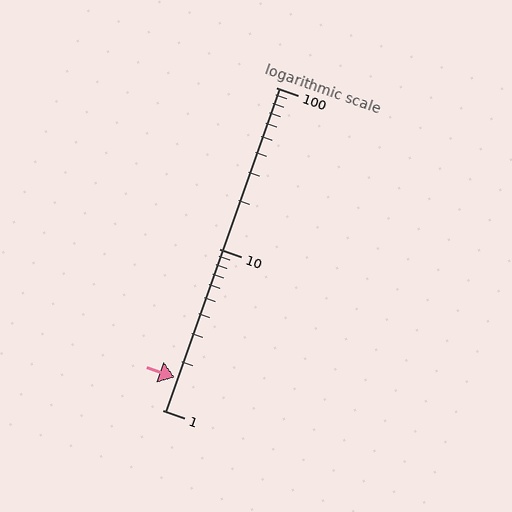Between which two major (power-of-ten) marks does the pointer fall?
The pointer is between 1 and 10.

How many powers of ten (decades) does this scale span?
The scale spans 2 decades, from 1 to 100.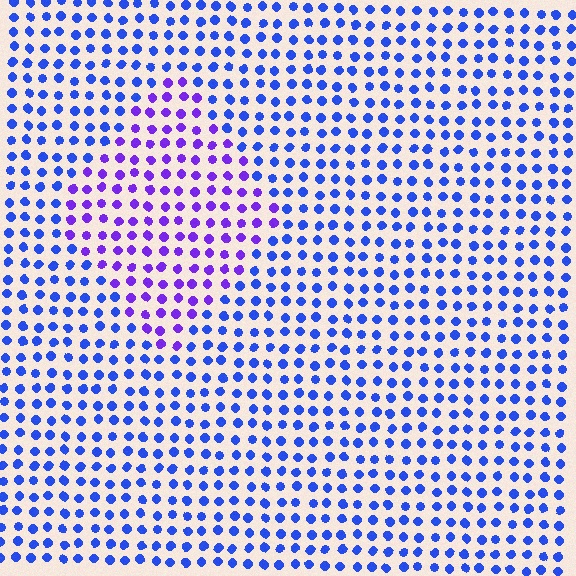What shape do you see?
I see a diamond.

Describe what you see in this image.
The image is filled with small blue elements in a uniform arrangement. A diamond-shaped region is visible where the elements are tinted to a slightly different hue, forming a subtle color boundary.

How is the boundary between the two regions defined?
The boundary is defined purely by a slight shift in hue (about 38 degrees). Spacing, size, and orientation are identical on both sides.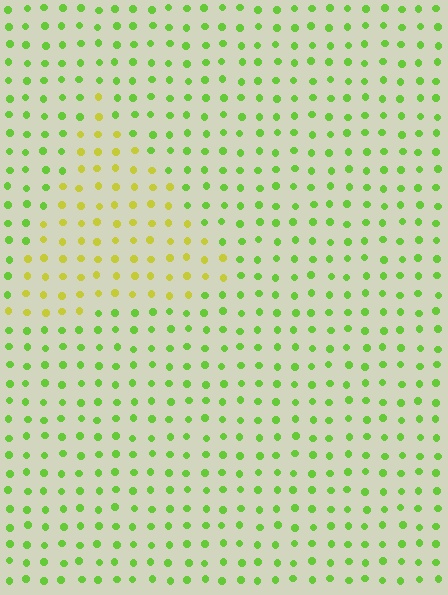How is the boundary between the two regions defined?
The boundary is defined purely by a slight shift in hue (about 39 degrees). Spacing, size, and orientation are identical on both sides.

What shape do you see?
I see a triangle.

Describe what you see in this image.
The image is filled with small lime elements in a uniform arrangement. A triangle-shaped region is visible where the elements are tinted to a slightly different hue, forming a subtle color boundary.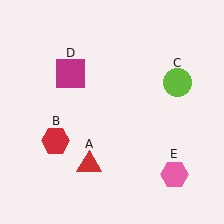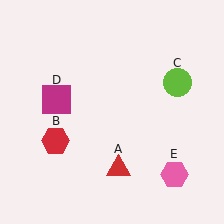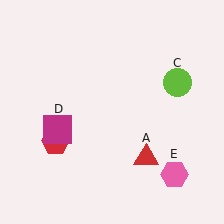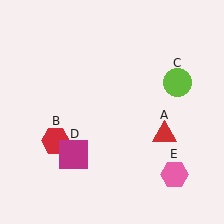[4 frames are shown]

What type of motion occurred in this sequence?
The red triangle (object A), magenta square (object D) rotated counterclockwise around the center of the scene.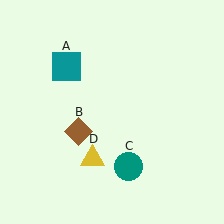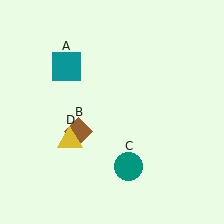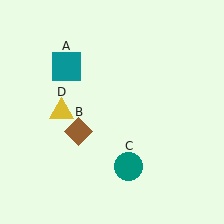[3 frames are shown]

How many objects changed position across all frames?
1 object changed position: yellow triangle (object D).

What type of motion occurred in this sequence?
The yellow triangle (object D) rotated clockwise around the center of the scene.